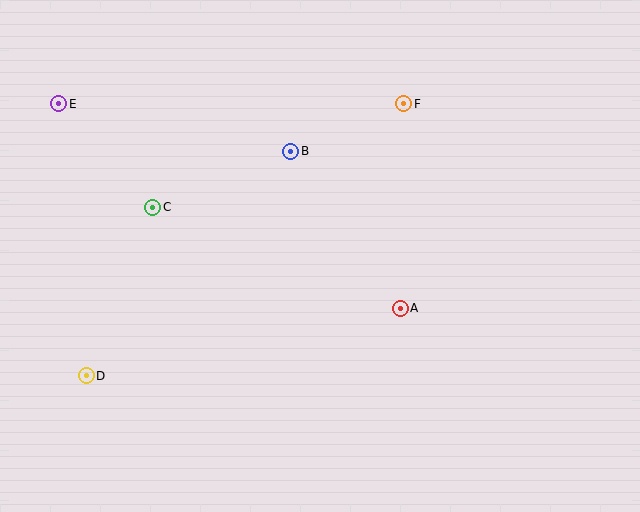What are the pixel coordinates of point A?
Point A is at (400, 308).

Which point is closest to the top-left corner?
Point E is closest to the top-left corner.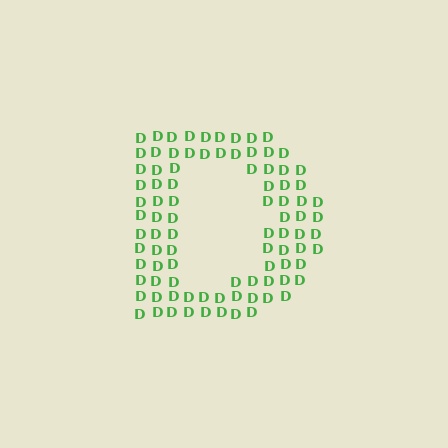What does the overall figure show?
The overall figure shows the letter D.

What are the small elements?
The small elements are letter D's.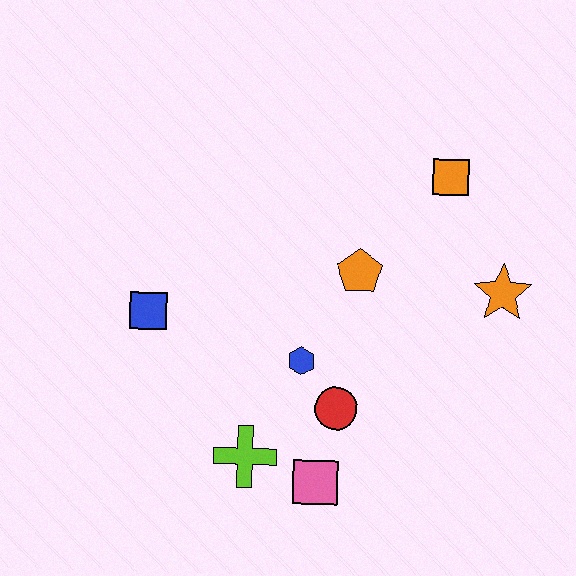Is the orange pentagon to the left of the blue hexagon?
No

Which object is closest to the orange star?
The orange square is closest to the orange star.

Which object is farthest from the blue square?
The orange star is farthest from the blue square.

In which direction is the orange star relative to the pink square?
The orange star is above the pink square.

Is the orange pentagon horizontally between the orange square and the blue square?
Yes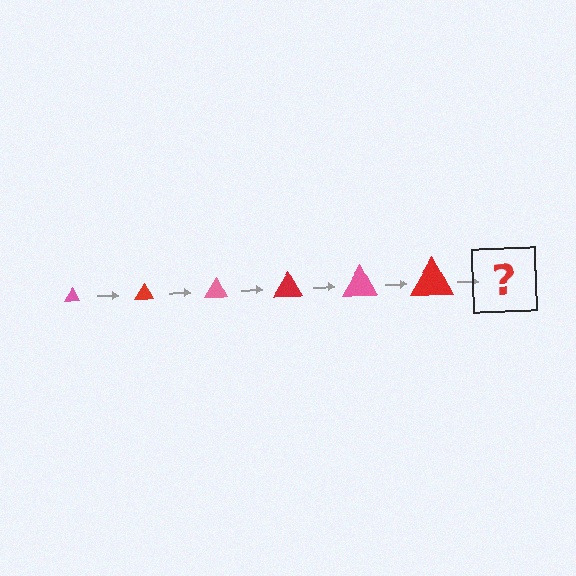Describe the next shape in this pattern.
It should be a pink triangle, larger than the previous one.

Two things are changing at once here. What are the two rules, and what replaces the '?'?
The two rules are that the triangle grows larger each step and the color cycles through pink and red. The '?' should be a pink triangle, larger than the previous one.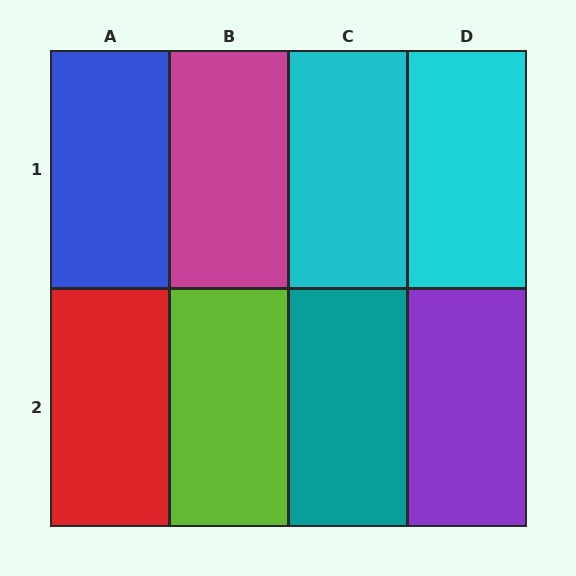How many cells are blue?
1 cell is blue.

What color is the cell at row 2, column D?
Purple.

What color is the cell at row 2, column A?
Red.